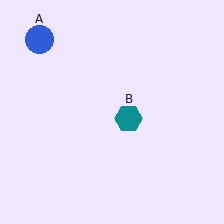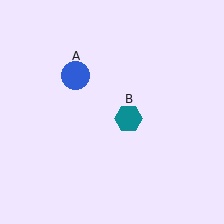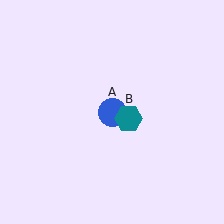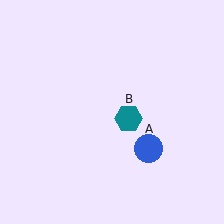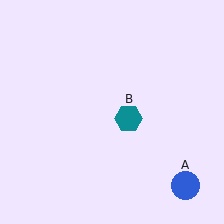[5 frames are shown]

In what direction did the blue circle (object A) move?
The blue circle (object A) moved down and to the right.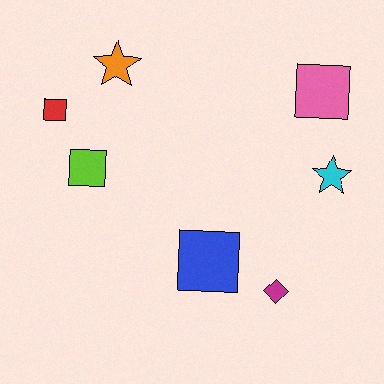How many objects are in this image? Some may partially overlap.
There are 7 objects.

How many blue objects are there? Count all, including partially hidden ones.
There is 1 blue object.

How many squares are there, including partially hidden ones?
There are 4 squares.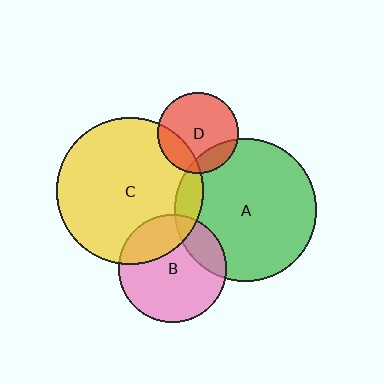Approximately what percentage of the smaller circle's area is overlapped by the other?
Approximately 15%.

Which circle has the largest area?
Circle C (yellow).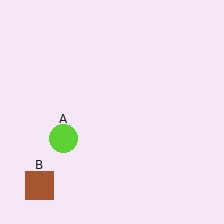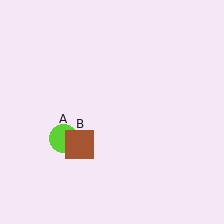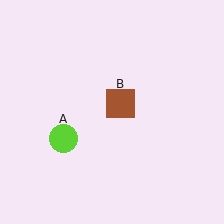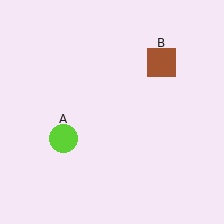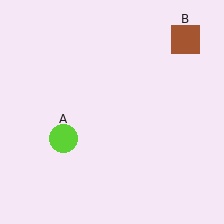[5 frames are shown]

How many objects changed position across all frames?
1 object changed position: brown square (object B).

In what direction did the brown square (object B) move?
The brown square (object B) moved up and to the right.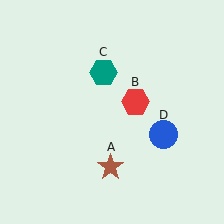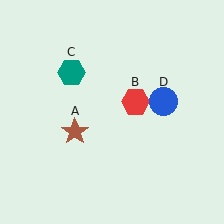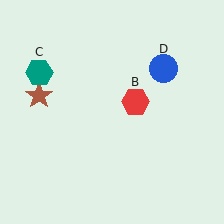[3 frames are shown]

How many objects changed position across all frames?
3 objects changed position: brown star (object A), teal hexagon (object C), blue circle (object D).